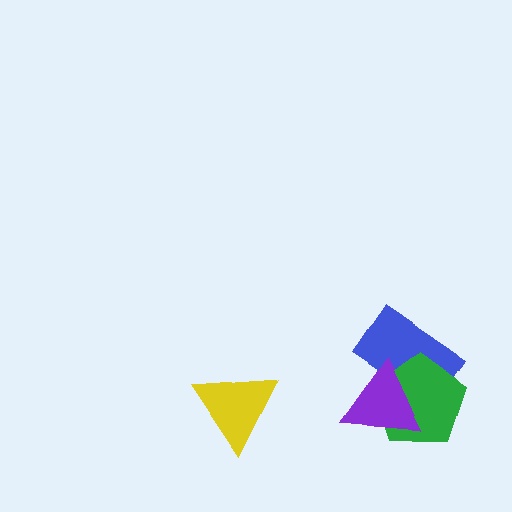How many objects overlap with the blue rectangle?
2 objects overlap with the blue rectangle.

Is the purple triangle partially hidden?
No, no other shape covers it.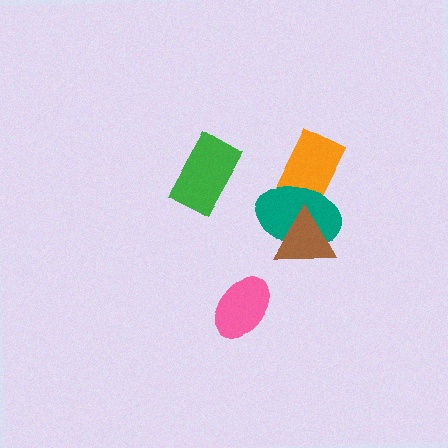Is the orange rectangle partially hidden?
Yes, it is partially covered by another shape.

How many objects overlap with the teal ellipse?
2 objects overlap with the teal ellipse.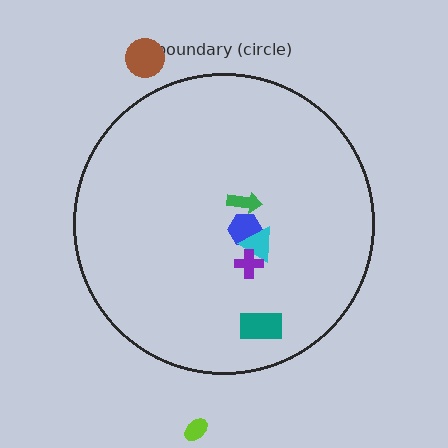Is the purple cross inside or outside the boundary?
Inside.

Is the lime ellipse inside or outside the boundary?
Outside.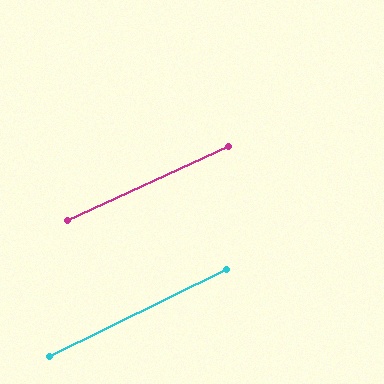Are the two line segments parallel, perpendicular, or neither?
Parallel — their directions differ by only 1.6°.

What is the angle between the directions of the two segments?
Approximately 2 degrees.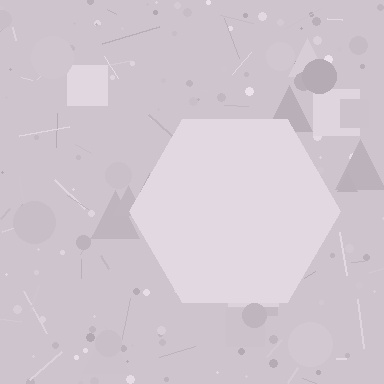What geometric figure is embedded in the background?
A hexagon is embedded in the background.